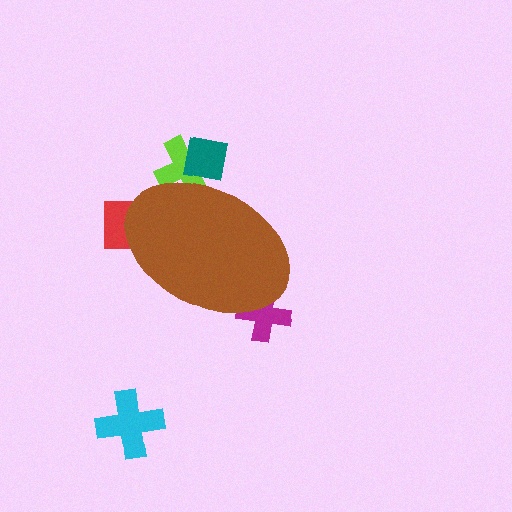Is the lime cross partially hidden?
Yes, the lime cross is partially hidden behind the brown ellipse.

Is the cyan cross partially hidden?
No, the cyan cross is fully visible.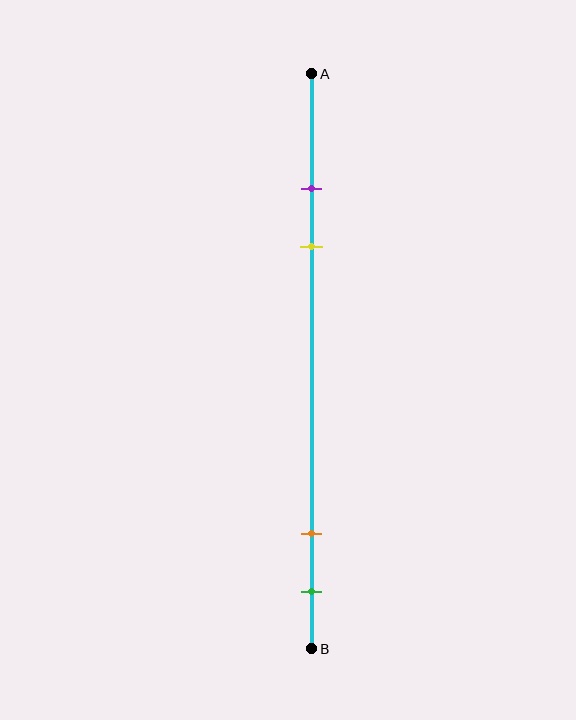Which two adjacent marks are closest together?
The purple and yellow marks are the closest adjacent pair.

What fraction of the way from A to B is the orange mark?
The orange mark is approximately 80% (0.8) of the way from A to B.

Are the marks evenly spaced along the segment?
No, the marks are not evenly spaced.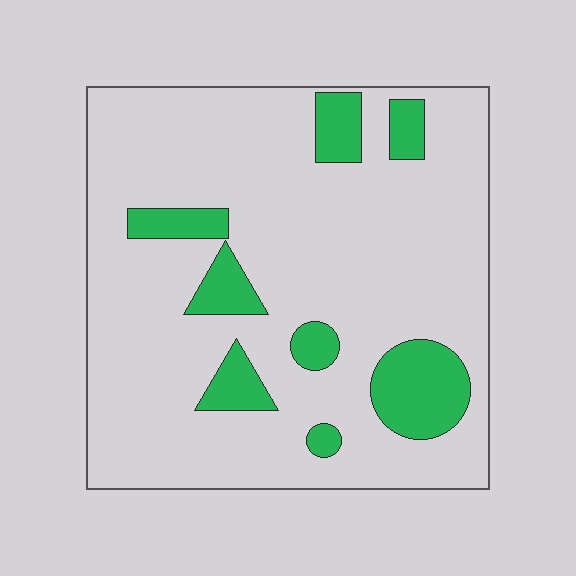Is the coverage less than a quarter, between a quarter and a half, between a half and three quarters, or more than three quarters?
Less than a quarter.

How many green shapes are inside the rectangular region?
8.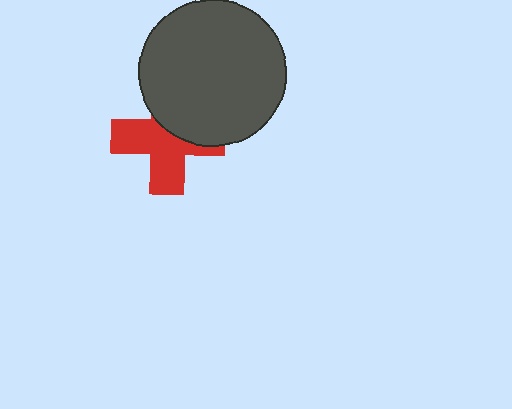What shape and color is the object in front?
The object in front is a dark gray circle.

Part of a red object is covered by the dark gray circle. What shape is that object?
It is a cross.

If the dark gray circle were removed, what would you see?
You would see the complete red cross.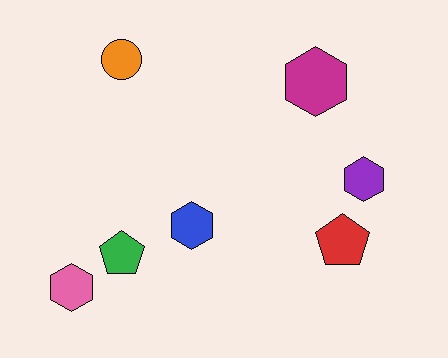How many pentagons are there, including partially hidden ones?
There are 2 pentagons.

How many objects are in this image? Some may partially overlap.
There are 7 objects.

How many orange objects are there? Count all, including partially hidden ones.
There is 1 orange object.